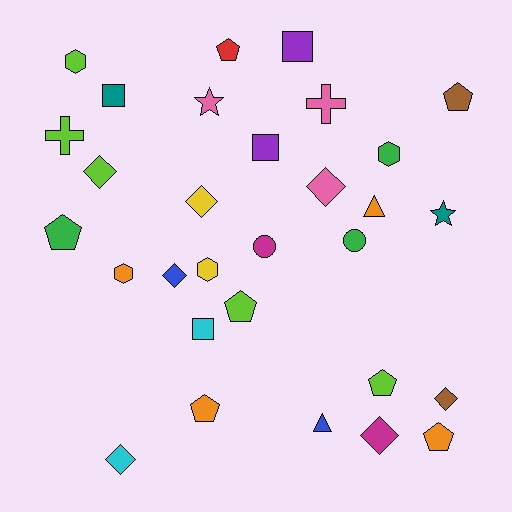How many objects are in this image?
There are 30 objects.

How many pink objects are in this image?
There are 3 pink objects.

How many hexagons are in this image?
There are 4 hexagons.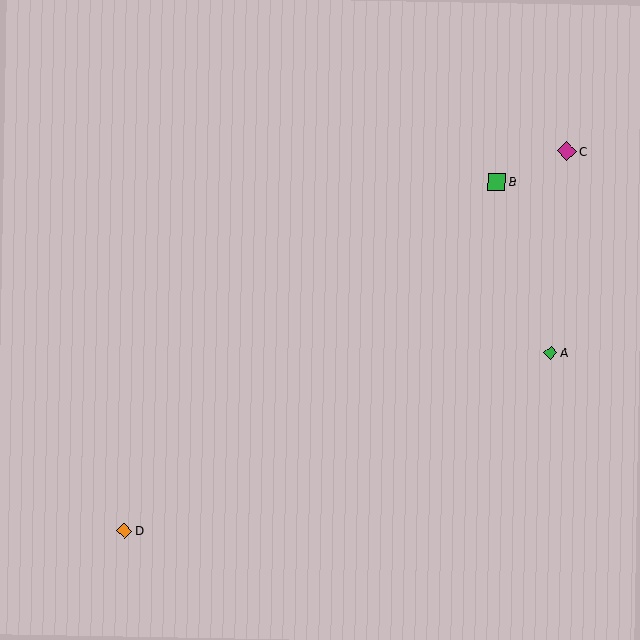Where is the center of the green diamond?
The center of the green diamond is at (551, 353).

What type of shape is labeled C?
Shape C is a magenta diamond.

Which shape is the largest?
The magenta diamond (labeled C) is the largest.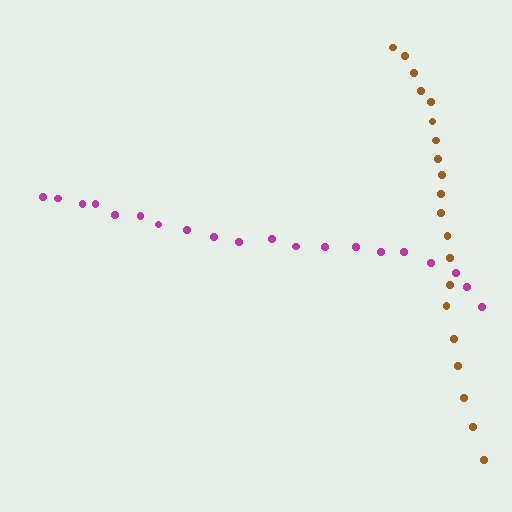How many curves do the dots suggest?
There are 2 distinct paths.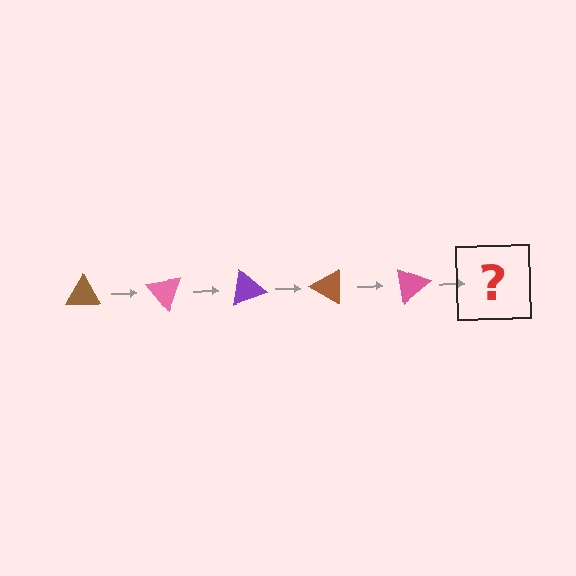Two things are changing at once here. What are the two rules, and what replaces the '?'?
The two rules are that it rotates 50 degrees each step and the color cycles through brown, pink, and purple. The '?' should be a purple triangle, rotated 250 degrees from the start.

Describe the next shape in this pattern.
It should be a purple triangle, rotated 250 degrees from the start.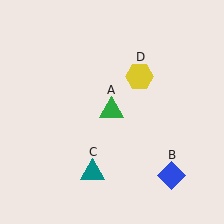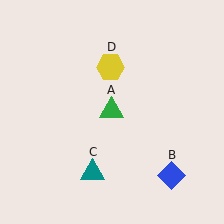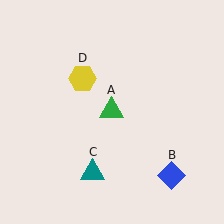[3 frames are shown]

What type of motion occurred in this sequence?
The yellow hexagon (object D) rotated counterclockwise around the center of the scene.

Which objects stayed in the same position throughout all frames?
Green triangle (object A) and blue diamond (object B) and teal triangle (object C) remained stationary.